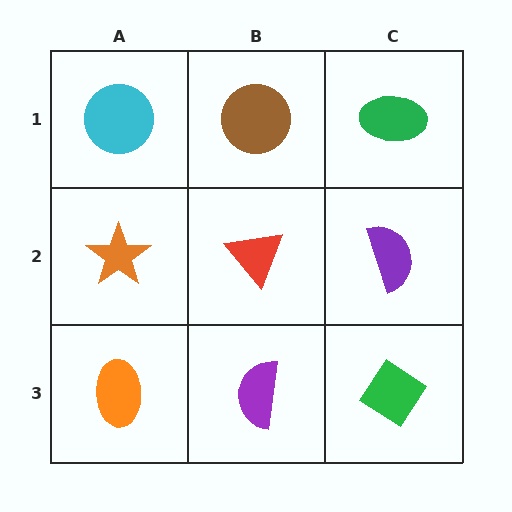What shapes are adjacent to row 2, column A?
A cyan circle (row 1, column A), an orange ellipse (row 3, column A), a red triangle (row 2, column B).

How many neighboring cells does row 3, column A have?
2.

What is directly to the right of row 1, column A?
A brown circle.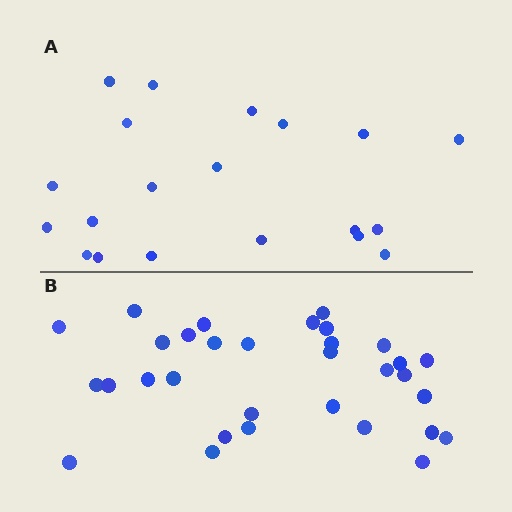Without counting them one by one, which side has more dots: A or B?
Region B (the bottom region) has more dots.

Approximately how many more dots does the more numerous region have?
Region B has roughly 12 or so more dots than region A.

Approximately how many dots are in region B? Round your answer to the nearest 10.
About 30 dots. (The exact count is 32, which rounds to 30.)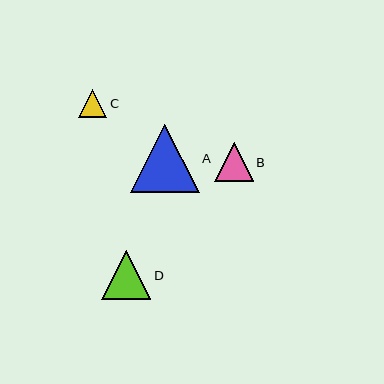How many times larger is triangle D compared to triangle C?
Triangle D is approximately 1.7 times the size of triangle C.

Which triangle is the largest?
Triangle A is the largest with a size of approximately 68 pixels.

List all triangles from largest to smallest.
From largest to smallest: A, D, B, C.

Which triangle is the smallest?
Triangle C is the smallest with a size of approximately 28 pixels.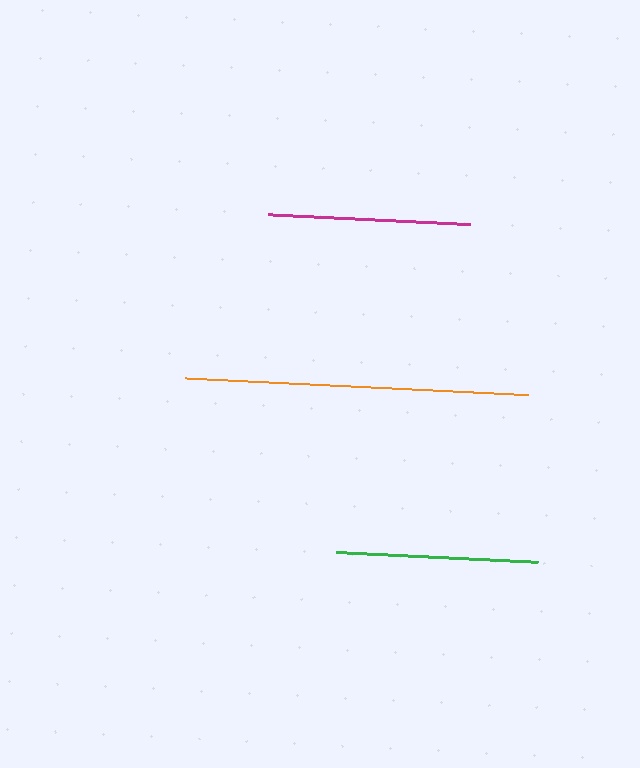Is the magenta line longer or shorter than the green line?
The green line is longer than the magenta line.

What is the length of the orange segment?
The orange segment is approximately 343 pixels long.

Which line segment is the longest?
The orange line is the longest at approximately 343 pixels.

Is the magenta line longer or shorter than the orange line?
The orange line is longer than the magenta line.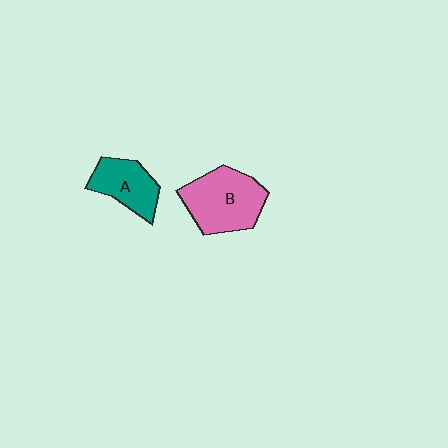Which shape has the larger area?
Shape B (pink).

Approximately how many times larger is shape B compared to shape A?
Approximately 1.5 times.